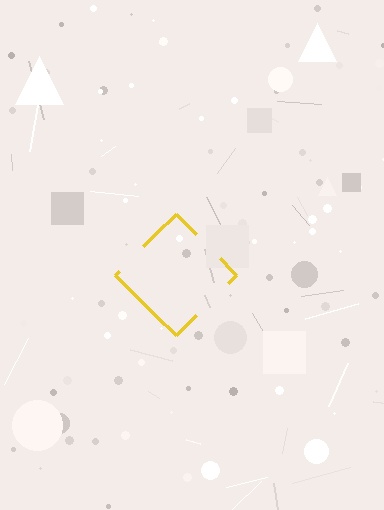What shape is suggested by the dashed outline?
The dashed outline suggests a diamond.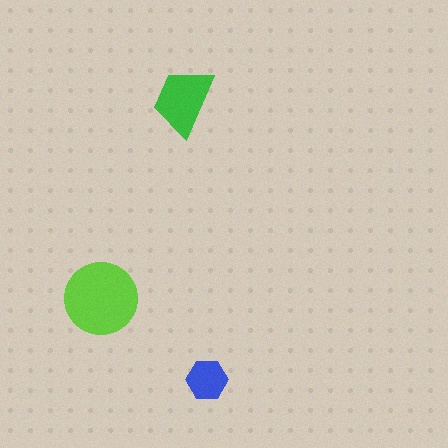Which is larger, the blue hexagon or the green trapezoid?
The green trapezoid.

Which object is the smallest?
The blue hexagon.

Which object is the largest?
The lime circle.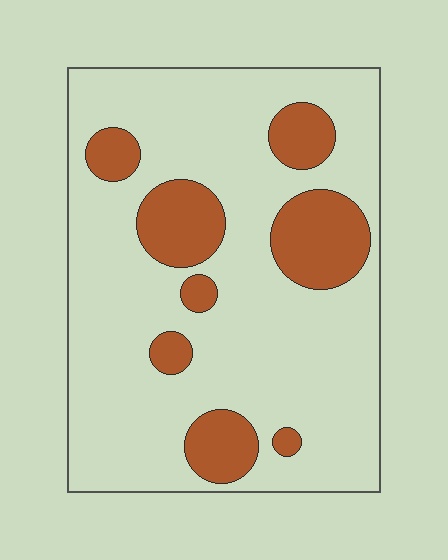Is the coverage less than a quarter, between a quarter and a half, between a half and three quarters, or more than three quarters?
Less than a quarter.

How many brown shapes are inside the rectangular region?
8.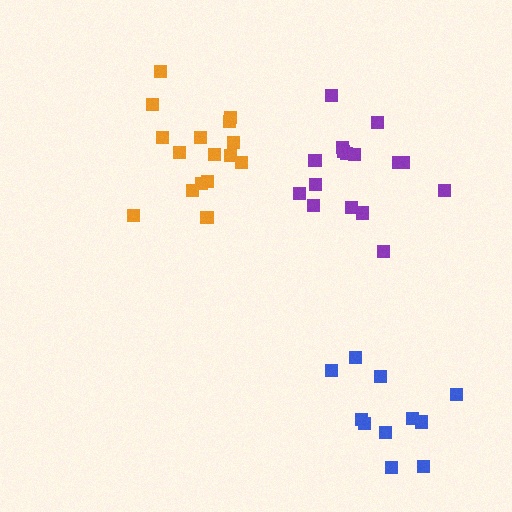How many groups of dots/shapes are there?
There are 3 groups.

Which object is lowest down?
The blue cluster is bottommost.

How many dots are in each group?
Group 1: 11 dots, Group 2: 16 dots, Group 3: 16 dots (43 total).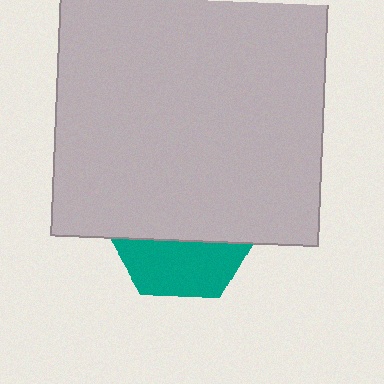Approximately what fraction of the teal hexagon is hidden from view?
Roughly 63% of the teal hexagon is hidden behind the light gray rectangle.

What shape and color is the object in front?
The object in front is a light gray rectangle.